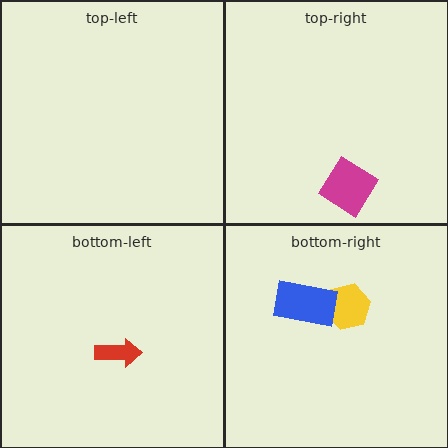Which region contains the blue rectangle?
The bottom-right region.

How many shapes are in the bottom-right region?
2.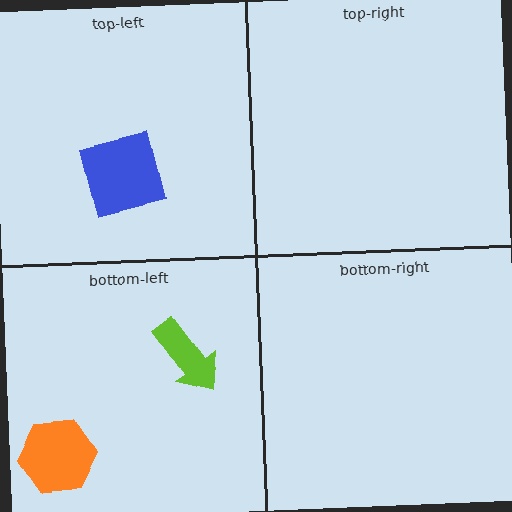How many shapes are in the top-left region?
1.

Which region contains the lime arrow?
The bottom-left region.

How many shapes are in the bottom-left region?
2.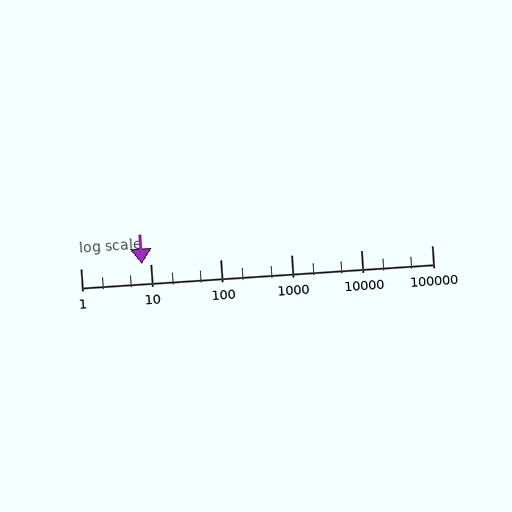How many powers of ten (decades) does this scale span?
The scale spans 5 decades, from 1 to 100000.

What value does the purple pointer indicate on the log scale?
The pointer indicates approximately 7.5.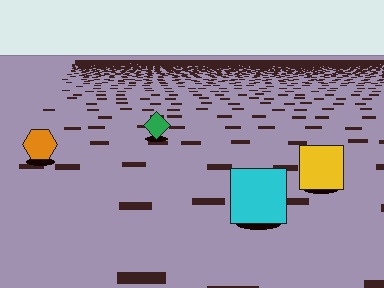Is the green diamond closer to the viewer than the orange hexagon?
No. The orange hexagon is closer — you can tell from the texture gradient: the ground texture is coarser near it.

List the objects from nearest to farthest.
From nearest to farthest: the cyan square, the yellow square, the orange hexagon, the green diamond.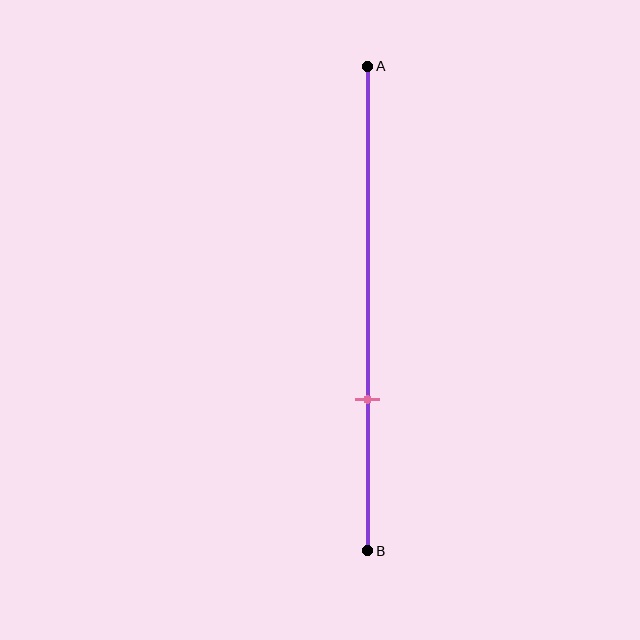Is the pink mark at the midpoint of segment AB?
No, the mark is at about 70% from A, not at the 50% midpoint.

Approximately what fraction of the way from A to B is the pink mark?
The pink mark is approximately 70% of the way from A to B.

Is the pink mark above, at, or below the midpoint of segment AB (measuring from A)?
The pink mark is below the midpoint of segment AB.